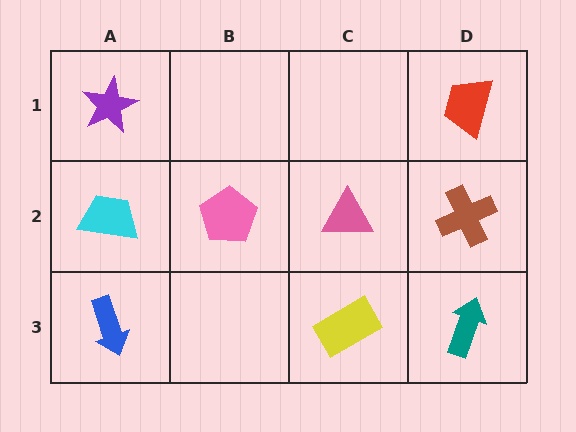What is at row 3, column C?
A yellow rectangle.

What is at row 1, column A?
A purple star.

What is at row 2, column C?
A pink triangle.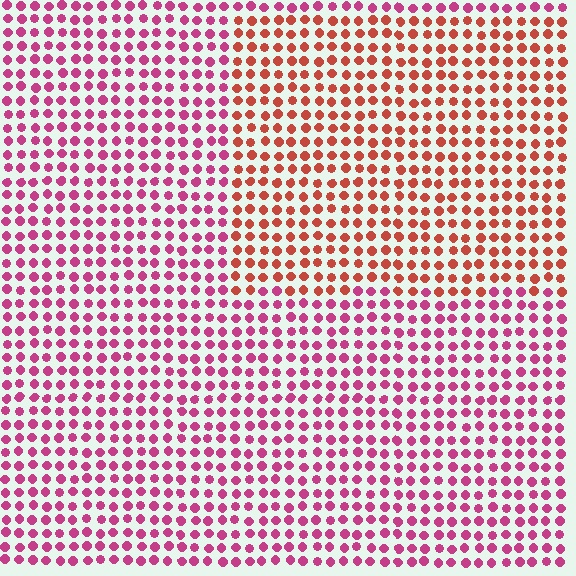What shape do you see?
I see a rectangle.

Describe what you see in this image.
The image is filled with small magenta elements in a uniform arrangement. A rectangle-shaped region is visible where the elements are tinted to a slightly different hue, forming a subtle color boundary.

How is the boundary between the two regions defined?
The boundary is defined purely by a slight shift in hue (about 38 degrees). Spacing, size, and orientation are identical on both sides.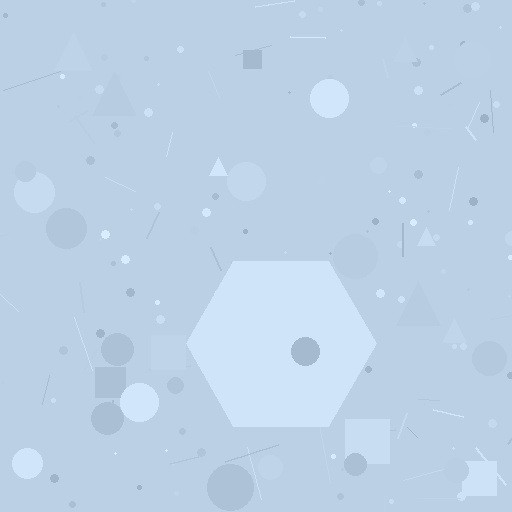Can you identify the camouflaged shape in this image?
The camouflaged shape is a hexagon.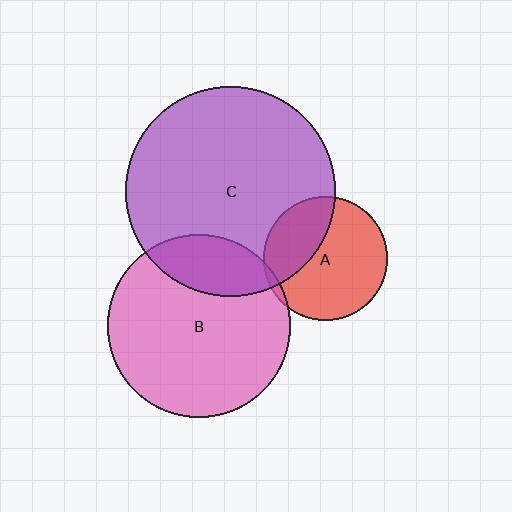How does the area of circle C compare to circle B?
Approximately 1.3 times.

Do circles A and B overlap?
Yes.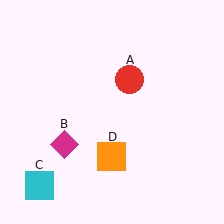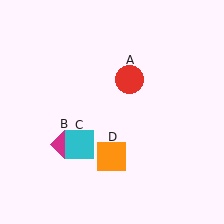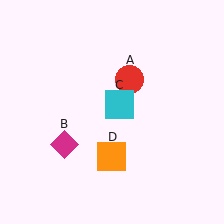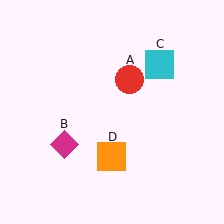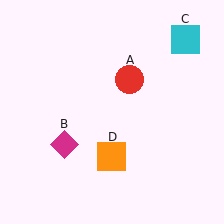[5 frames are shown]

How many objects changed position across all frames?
1 object changed position: cyan square (object C).